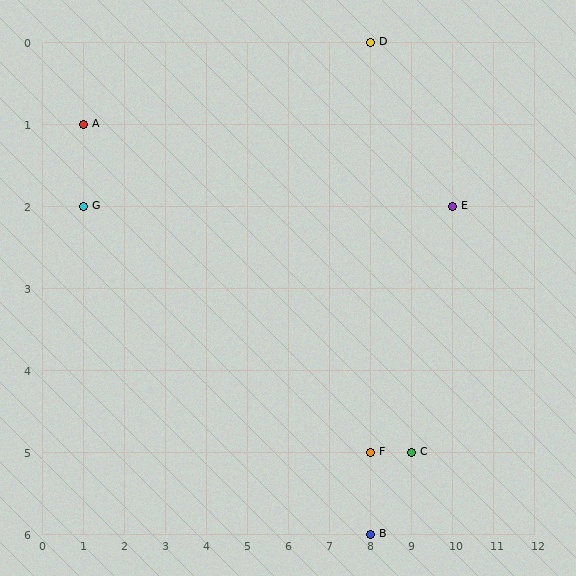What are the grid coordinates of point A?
Point A is at grid coordinates (1, 1).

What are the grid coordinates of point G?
Point G is at grid coordinates (1, 2).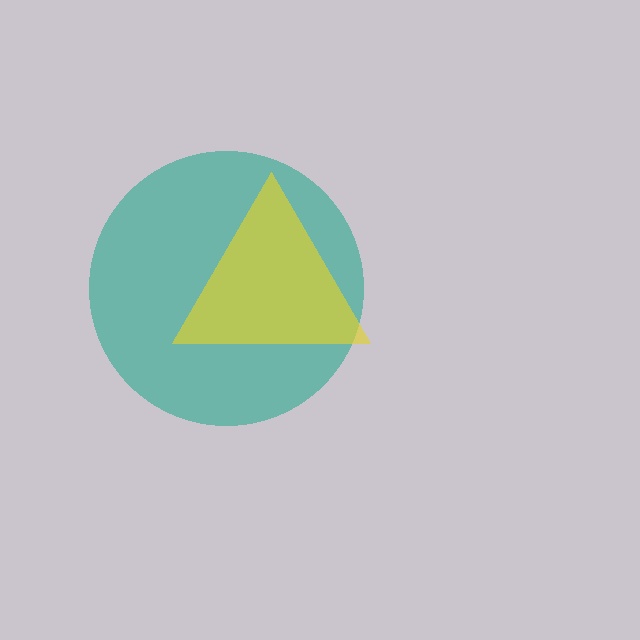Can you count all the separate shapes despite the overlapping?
Yes, there are 2 separate shapes.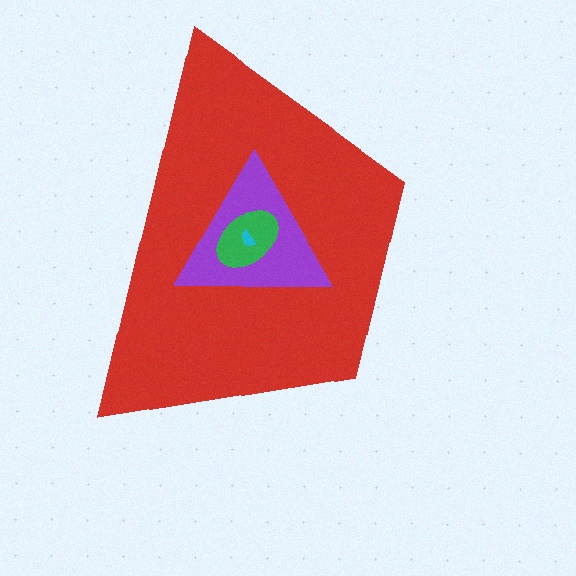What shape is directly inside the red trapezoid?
The purple triangle.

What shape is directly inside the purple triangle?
The green ellipse.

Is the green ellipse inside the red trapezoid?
Yes.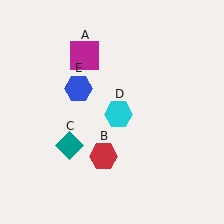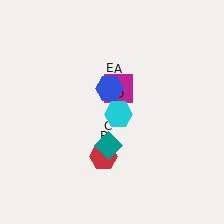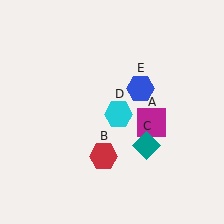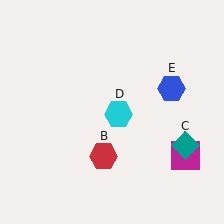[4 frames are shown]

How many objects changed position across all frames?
3 objects changed position: magenta square (object A), teal diamond (object C), blue hexagon (object E).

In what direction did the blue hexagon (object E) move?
The blue hexagon (object E) moved right.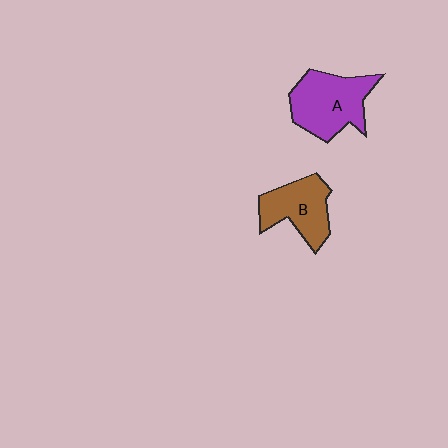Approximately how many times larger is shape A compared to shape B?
Approximately 1.3 times.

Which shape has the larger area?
Shape A (purple).